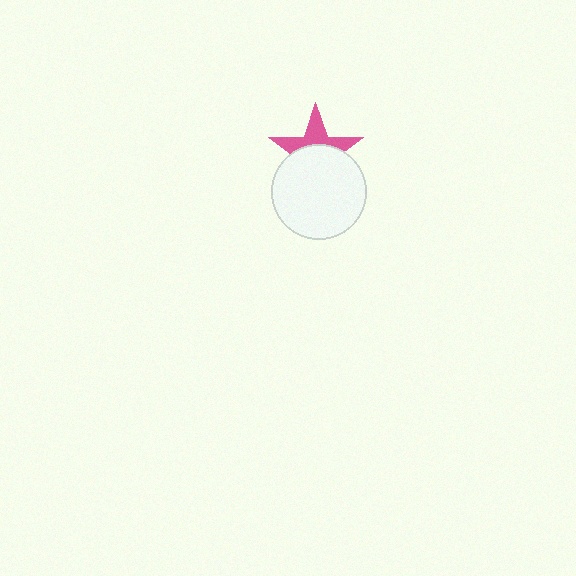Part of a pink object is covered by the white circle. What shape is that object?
It is a star.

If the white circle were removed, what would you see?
You would see the complete pink star.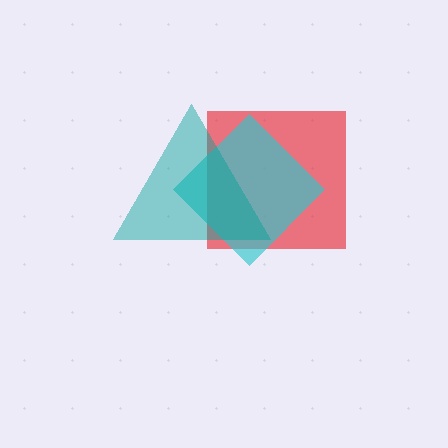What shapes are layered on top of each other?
The layered shapes are: a red square, a cyan diamond, a teal triangle.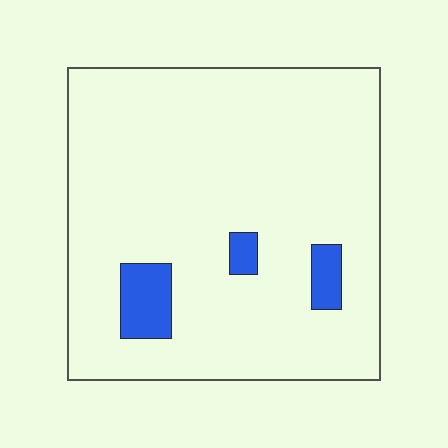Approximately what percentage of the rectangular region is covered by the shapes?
Approximately 5%.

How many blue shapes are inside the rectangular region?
3.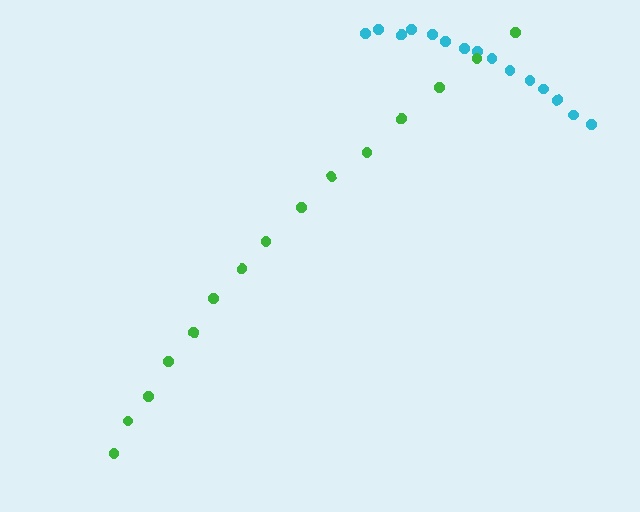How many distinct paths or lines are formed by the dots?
There are 2 distinct paths.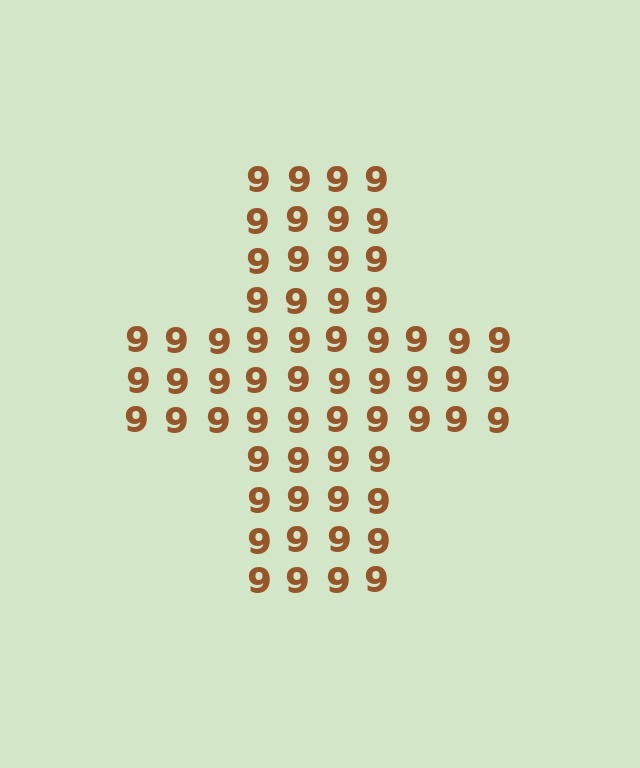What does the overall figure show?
The overall figure shows a cross.